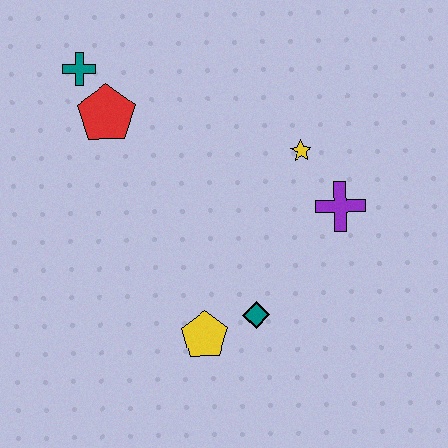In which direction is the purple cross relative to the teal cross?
The purple cross is to the right of the teal cross.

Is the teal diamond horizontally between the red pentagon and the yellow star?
Yes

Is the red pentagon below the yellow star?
No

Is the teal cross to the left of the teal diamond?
Yes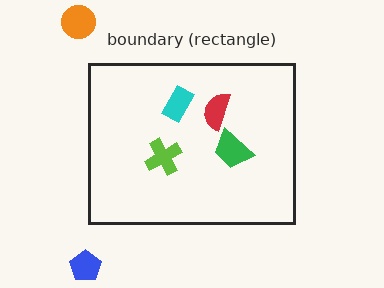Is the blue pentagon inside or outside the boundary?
Outside.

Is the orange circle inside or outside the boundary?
Outside.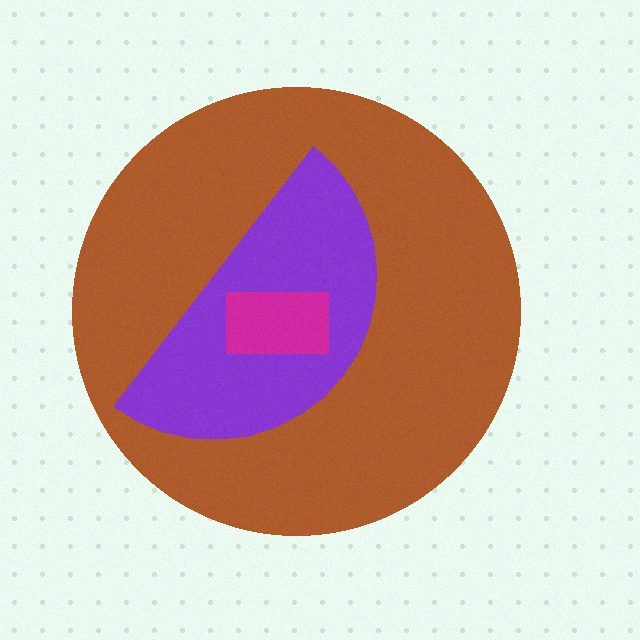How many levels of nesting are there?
3.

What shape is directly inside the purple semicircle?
The magenta rectangle.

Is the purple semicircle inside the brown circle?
Yes.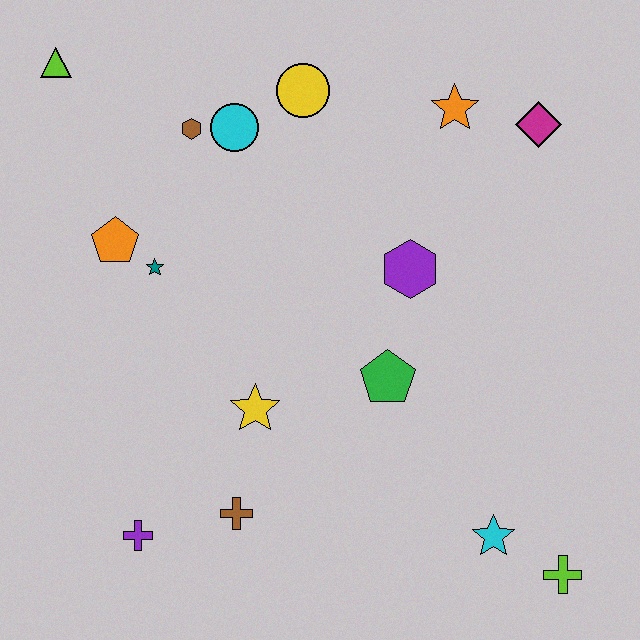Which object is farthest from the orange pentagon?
The lime cross is farthest from the orange pentagon.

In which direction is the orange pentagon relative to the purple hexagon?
The orange pentagon is to the left of the purple hexagon.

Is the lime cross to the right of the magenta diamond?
Yes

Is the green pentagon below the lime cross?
No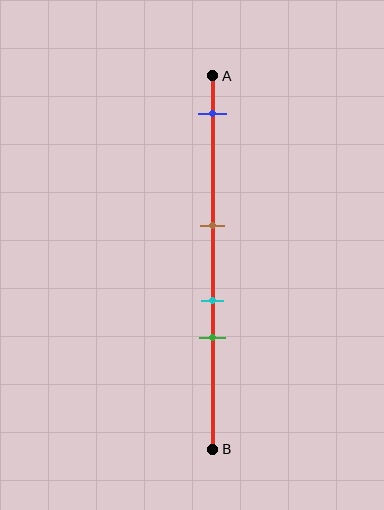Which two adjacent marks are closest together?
The cyan and green marks are the closest adjacent pair.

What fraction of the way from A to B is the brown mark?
The brown mark is approximately 40% (0.4) of the way from A to B.